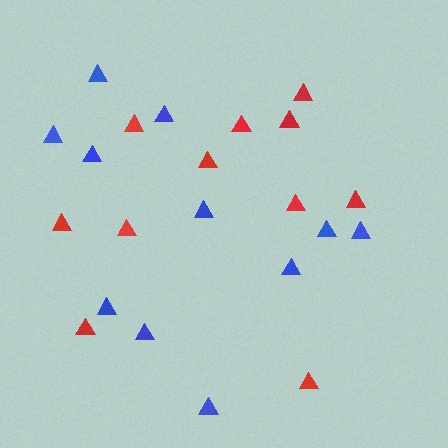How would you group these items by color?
There are 2 groups: one group of red triangles (11) and one group of blue triangles (11).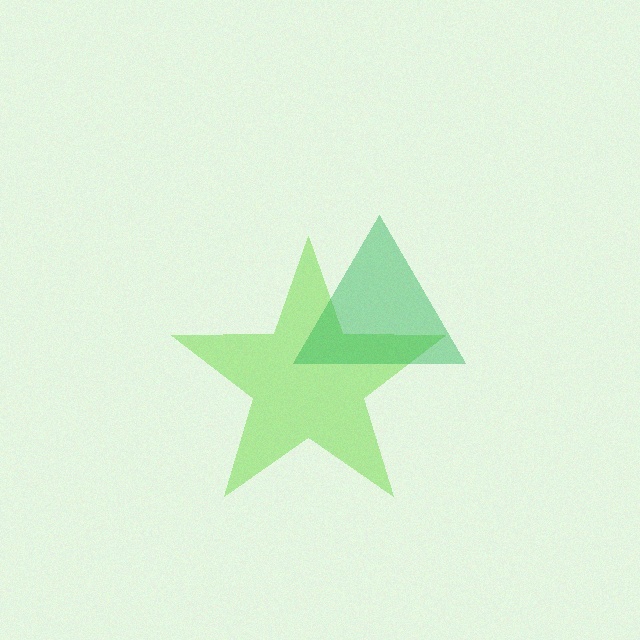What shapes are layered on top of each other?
The layered shapes are: a lime star, a green triangle.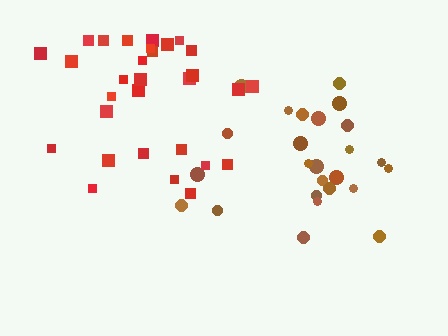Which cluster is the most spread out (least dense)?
Red.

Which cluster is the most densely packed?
Brown.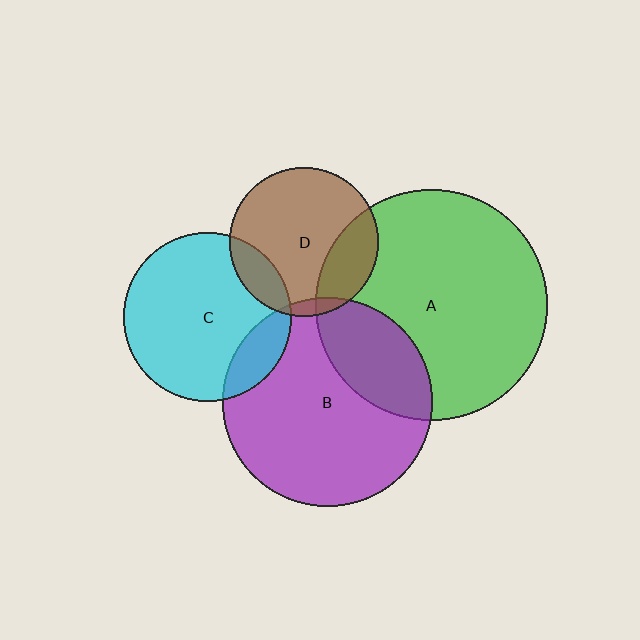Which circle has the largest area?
Circle A (green).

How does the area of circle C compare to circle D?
Approximately 1.3 times.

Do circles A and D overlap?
Yes.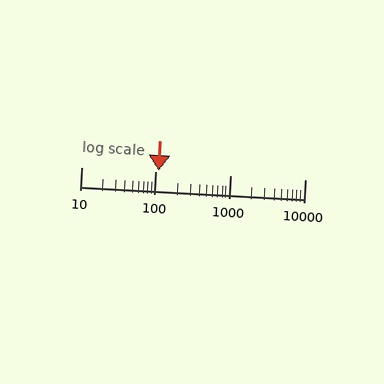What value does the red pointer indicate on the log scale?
The pointer indicates approximately 110.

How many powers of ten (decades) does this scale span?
The scale spans 3 decades, from 10 to 10000.